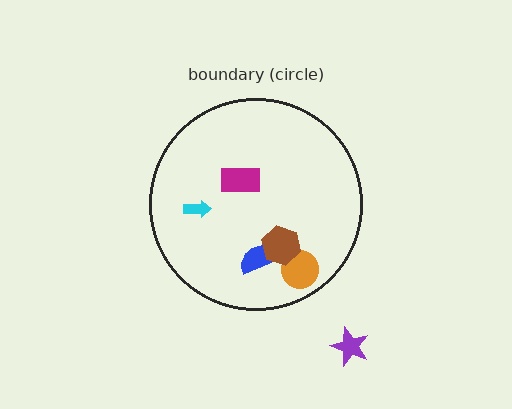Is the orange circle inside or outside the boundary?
Inside.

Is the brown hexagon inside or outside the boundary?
Inside.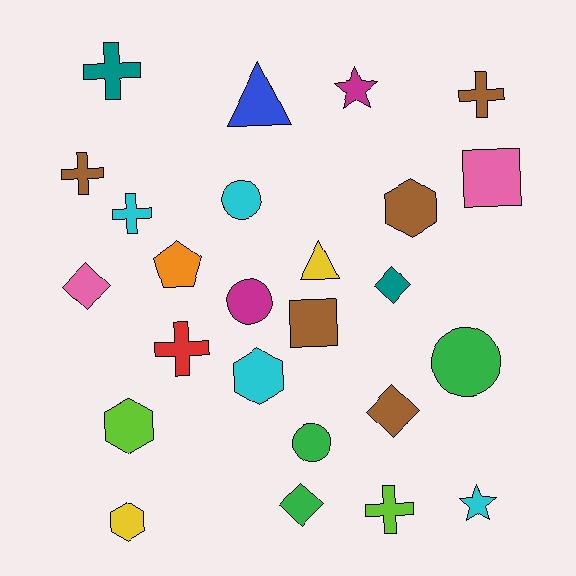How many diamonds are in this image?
There are 4 diamonds.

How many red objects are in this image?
There is 1 red object.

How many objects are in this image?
There are 25 objects.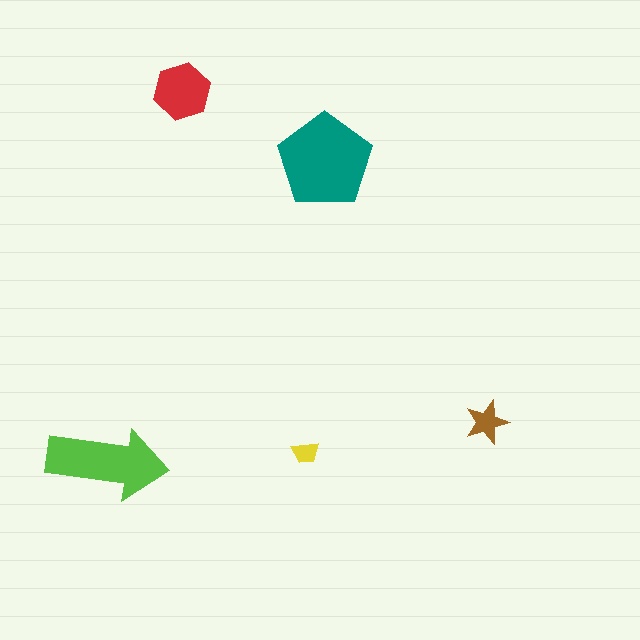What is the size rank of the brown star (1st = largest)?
4th.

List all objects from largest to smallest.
The teal pentagon, the lime arrow, the red hexagon, the brown star, the yellow trapezoid.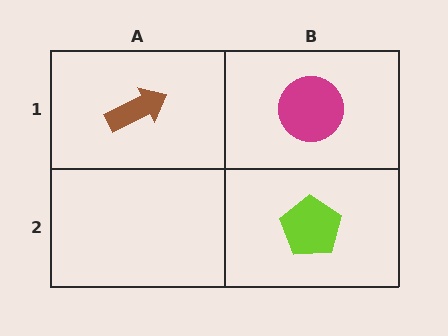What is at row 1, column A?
A brown arrow.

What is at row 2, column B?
A lime pentagon.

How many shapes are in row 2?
1 shape.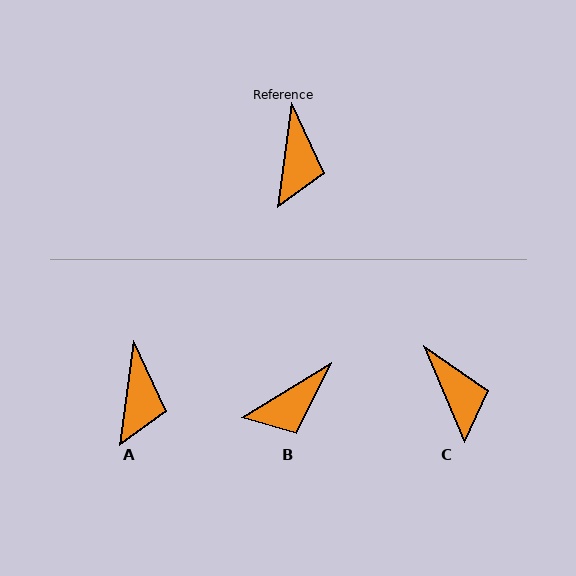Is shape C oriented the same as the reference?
No, it is off by about 31 degrees.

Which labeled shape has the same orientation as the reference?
A.